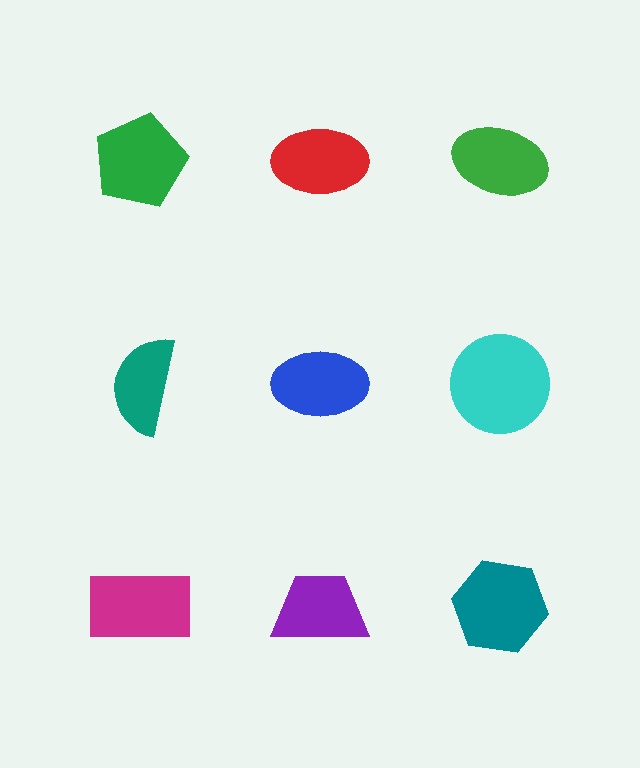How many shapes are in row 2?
3 shapes.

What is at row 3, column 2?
A purple trapezoid.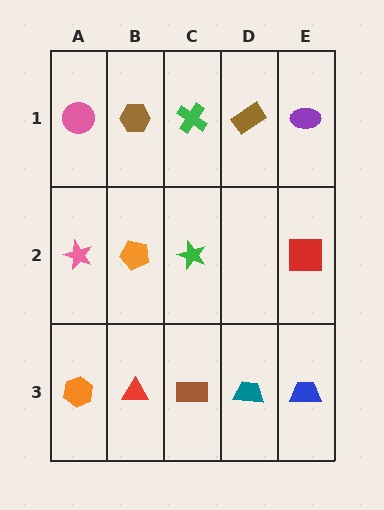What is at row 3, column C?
A brown rectangle.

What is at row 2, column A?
A pink star.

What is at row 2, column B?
An orange pentagon.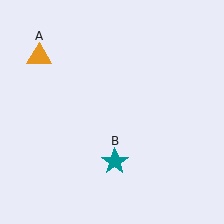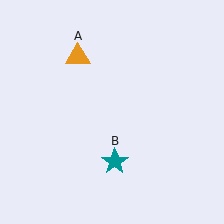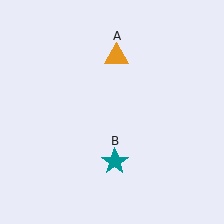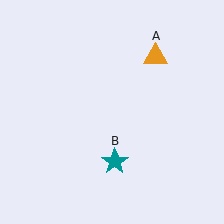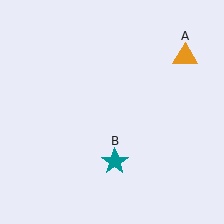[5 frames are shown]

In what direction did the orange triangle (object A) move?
The orange triangle (object A) moved right.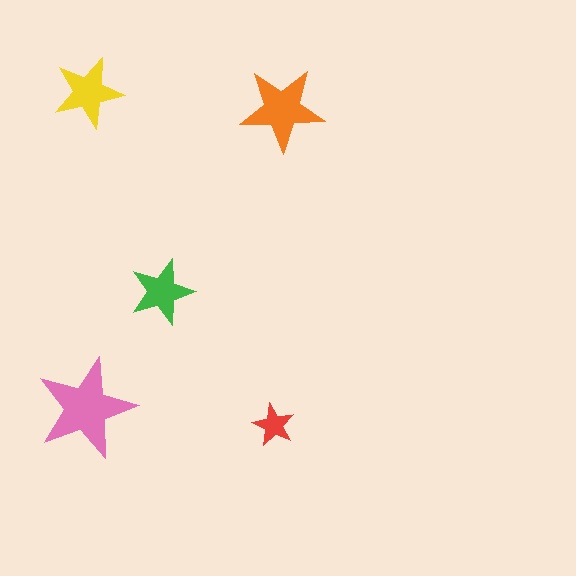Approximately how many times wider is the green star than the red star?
About 1.5 times wider.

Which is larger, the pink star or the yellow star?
The pink one.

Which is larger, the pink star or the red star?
The pink one.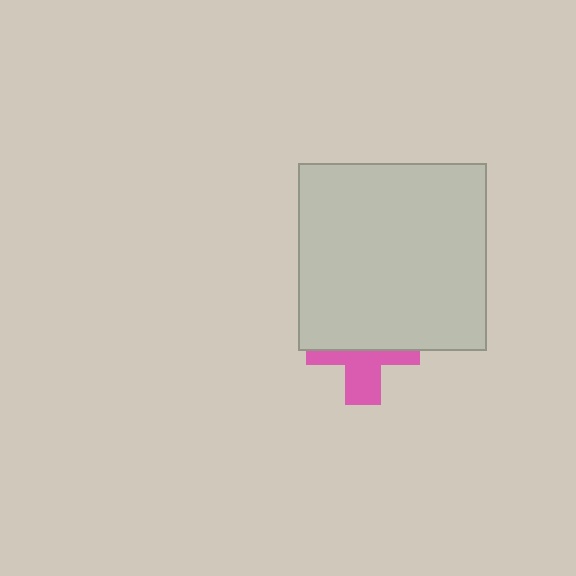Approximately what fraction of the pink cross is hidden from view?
Roughly 57% of the pink cross is hidden behind the light gray square.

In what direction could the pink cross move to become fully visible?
The pink cross could move down. That would shift it out from behind the light gray square entirely.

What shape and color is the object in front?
The object in front is a light gray square.